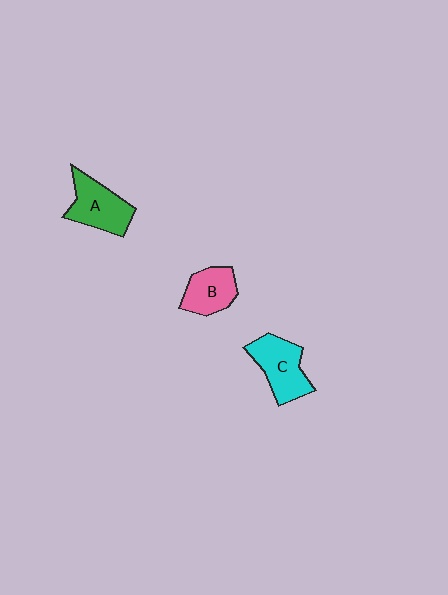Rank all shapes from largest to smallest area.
From largest to smallest: C (cyan), A (green), B (pink).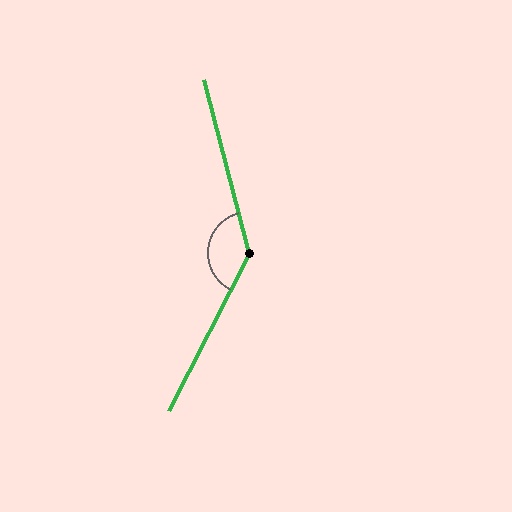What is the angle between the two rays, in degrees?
Approximately 139 degrees.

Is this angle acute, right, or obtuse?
It is obtuse.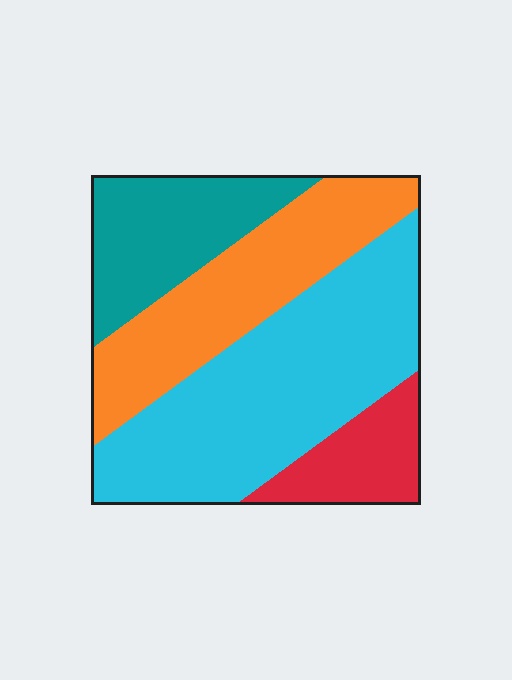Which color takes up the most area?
Cyan, at roughly 40%.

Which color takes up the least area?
Red, at roughly 10%.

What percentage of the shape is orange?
Orange takes up about one quarter (1/4) of the shape.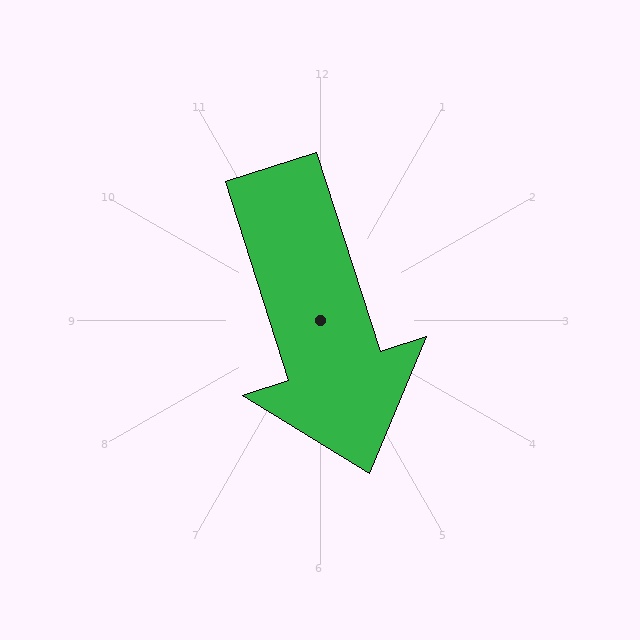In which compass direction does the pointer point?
South.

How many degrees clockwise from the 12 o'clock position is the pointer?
Approximately 162 degrees.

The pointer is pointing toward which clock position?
Roughly 5 o'clock.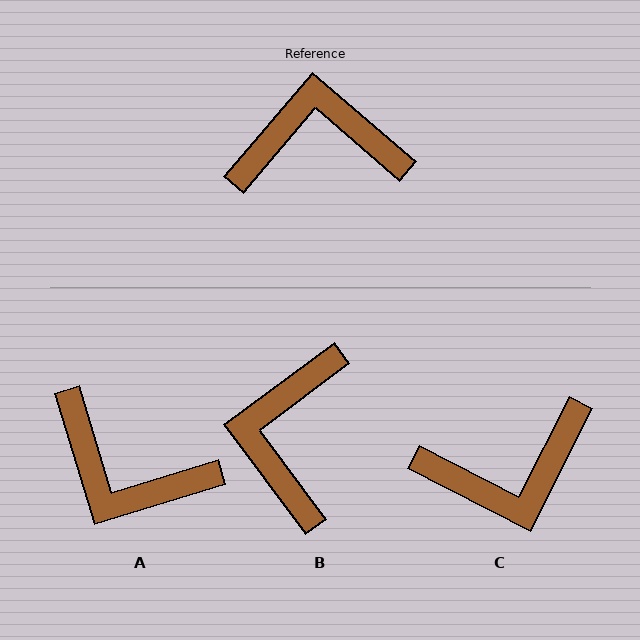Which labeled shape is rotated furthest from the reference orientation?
C, about 166 degrees away.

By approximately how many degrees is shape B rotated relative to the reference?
Approximately 77 degrees counter-clockwise.